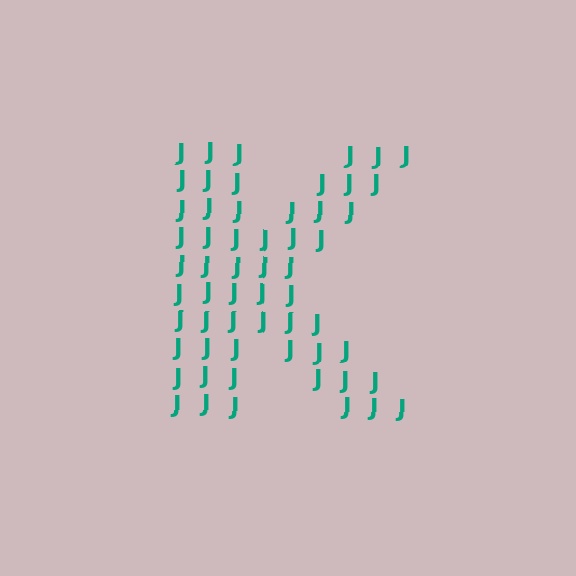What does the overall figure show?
The overall figure shows the letter K.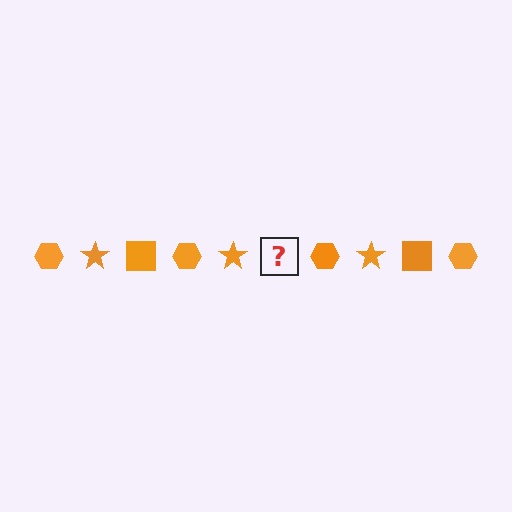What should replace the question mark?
The question mark should be replaced with an orange square.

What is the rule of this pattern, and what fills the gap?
The rule is that the pattern cycles through hexagon, star, square shapes in orange. The gap should be filled with an orange square.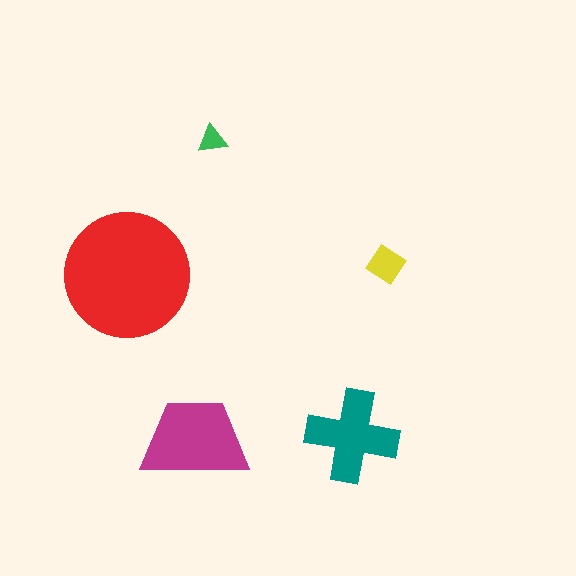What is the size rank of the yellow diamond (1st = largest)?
4th.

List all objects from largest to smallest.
The red circle, the magenta trapezoid, the teal cross, the yellow diamond, the green triangle.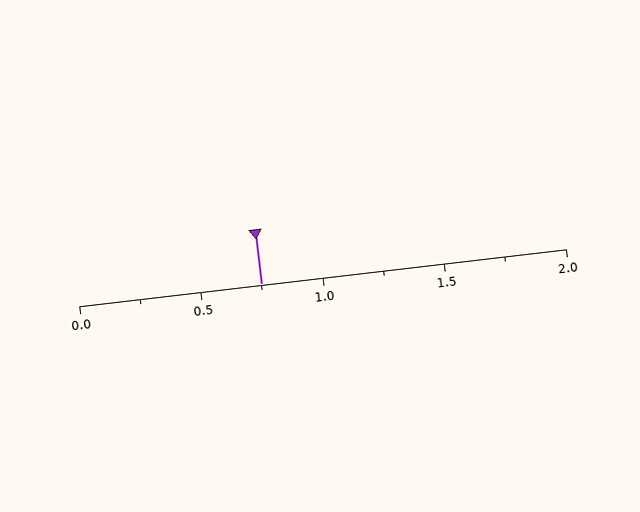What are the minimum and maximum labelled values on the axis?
The axis runs from 0.0 to 2.0.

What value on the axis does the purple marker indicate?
The marker indicates approximately 0.75.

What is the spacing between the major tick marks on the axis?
The major ticks are spaced 0.5 apart.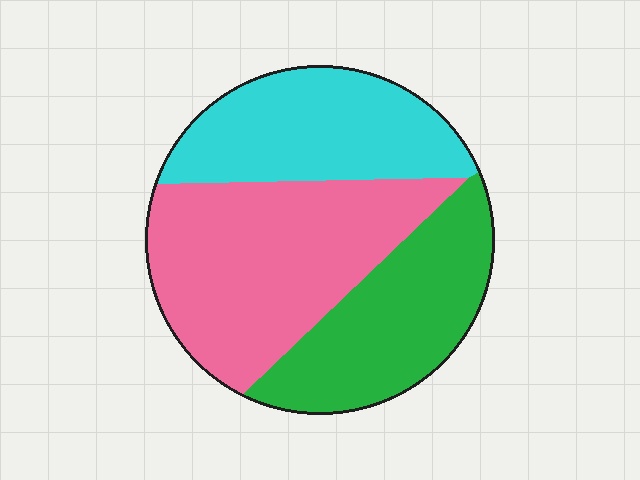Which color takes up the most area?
Pink, at roughly 40%.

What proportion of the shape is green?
Green covers around 30% of the shape.